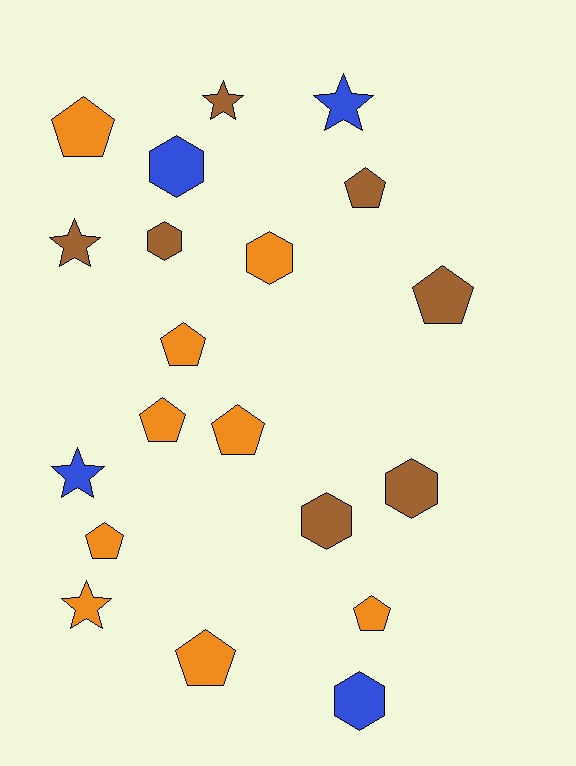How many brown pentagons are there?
There are 2 brown pentagons.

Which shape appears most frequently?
Pentagon, with 9 objects.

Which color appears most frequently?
Orange, with 9 objects.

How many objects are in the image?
There are 20 objects.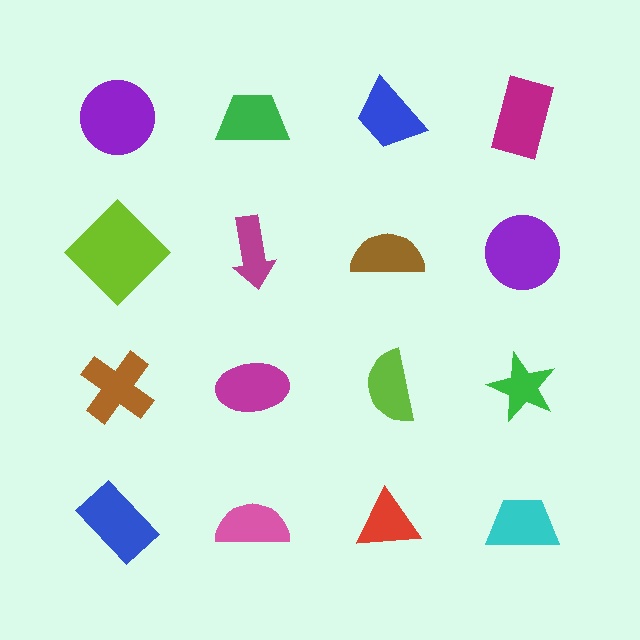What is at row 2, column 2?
A magenta arrow.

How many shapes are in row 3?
4 shapes.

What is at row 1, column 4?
A magenta rectangle.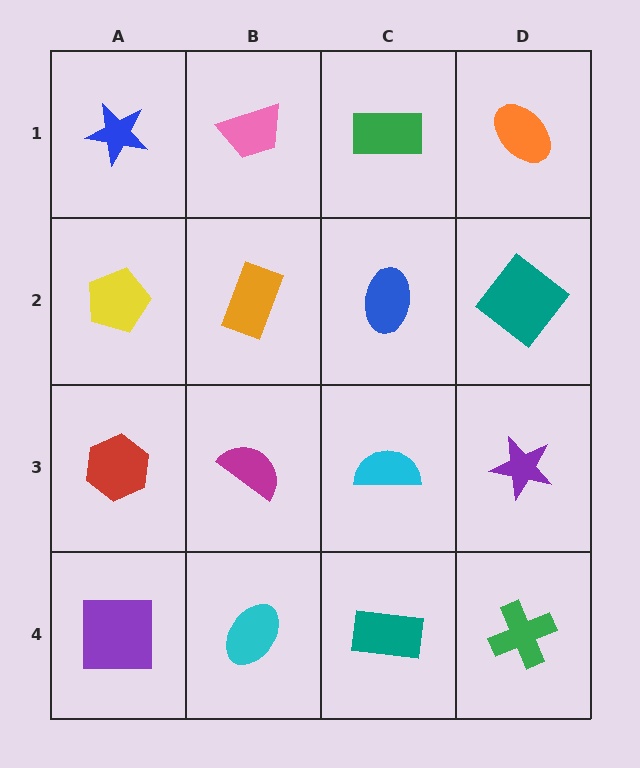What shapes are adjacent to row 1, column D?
A teal diamond (row 2, column D), a green rectangle (row 1, column C).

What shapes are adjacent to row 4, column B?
A magenta semicircle (row 3, column B), a purple square (row 4, column A), a teal rectangle (row 4, column C).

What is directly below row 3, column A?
A purple square.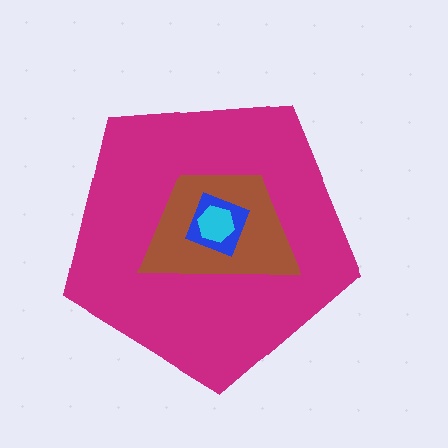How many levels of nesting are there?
4.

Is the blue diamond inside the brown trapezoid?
Yes.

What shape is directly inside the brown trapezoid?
The blue diamond.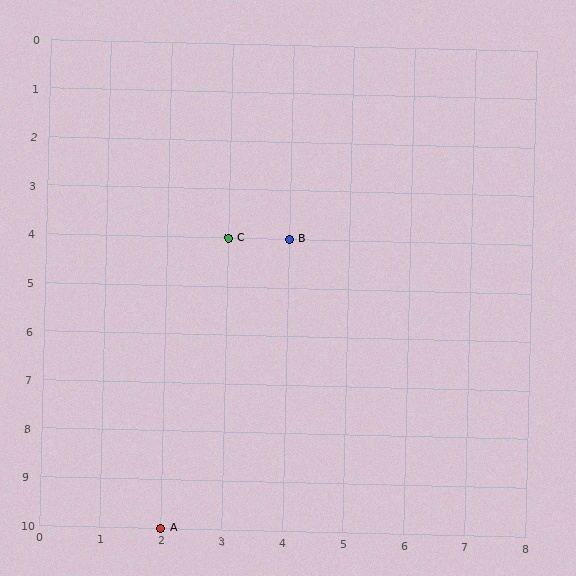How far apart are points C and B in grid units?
Points C and B are 1 column apart.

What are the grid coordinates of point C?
Point C is at grid coordinates (3, 4).